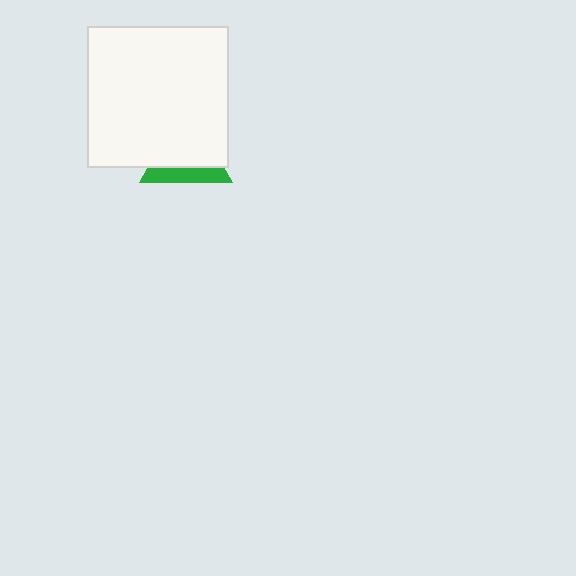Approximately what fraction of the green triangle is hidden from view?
Roughly 65% of the green triangle is hidden behind the white square.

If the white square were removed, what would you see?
You would see the complete green triangle.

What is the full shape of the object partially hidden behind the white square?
The partially hidden object is a green triangle.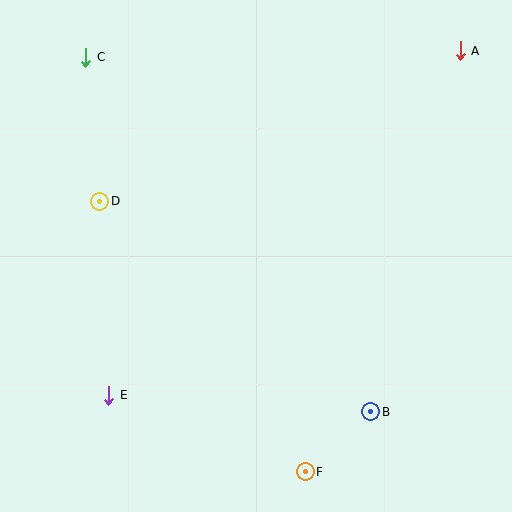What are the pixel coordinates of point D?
Point D is at (100, 201).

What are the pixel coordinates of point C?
Point C is at (86, 57).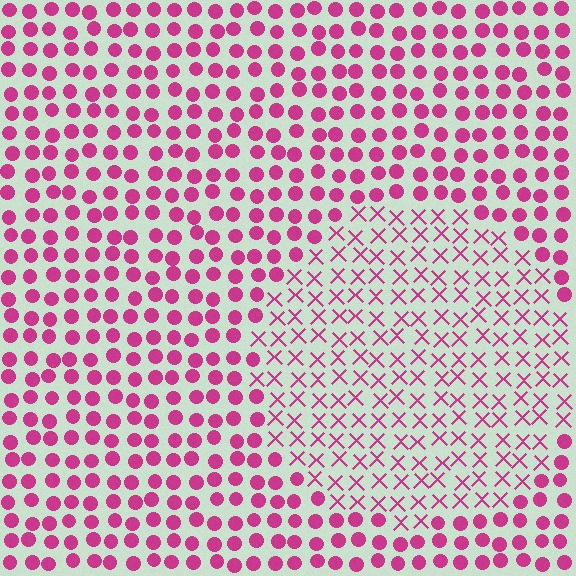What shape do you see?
I see a circle.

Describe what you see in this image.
The image is filled with small magenta elements arranged in a uniform grid. A circle-shaped region contains X marks, while the surrounding area contains circles. The boundary is defined purely by the change in element shape.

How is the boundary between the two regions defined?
The boundary is defined by a change in element shape: X marks inside vs. circles outside. All elements share the same color and spacing.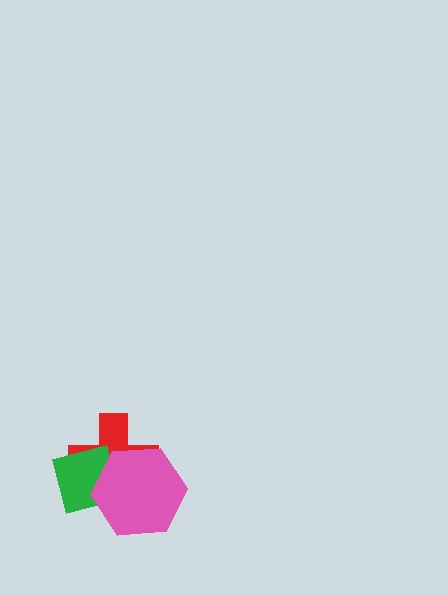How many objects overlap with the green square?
2 objects overlap with the green square.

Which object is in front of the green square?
The pink hexagon is in front of the green square.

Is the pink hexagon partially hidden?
No, no other shape covers it.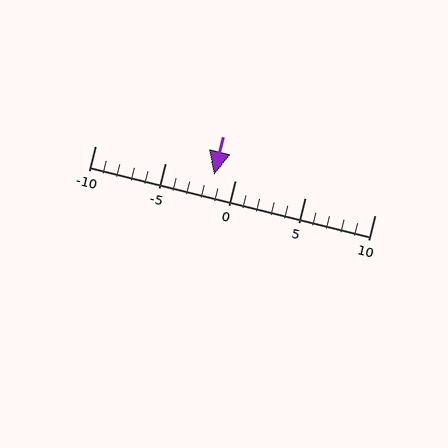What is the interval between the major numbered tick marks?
The major tick marks are spaced 5 units apart.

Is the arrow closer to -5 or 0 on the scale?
The arrow is closer to 0.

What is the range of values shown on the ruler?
The ruler shows values from -10 to 10.